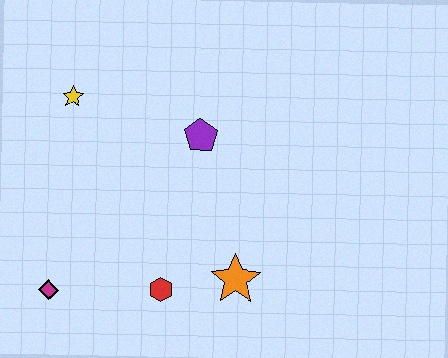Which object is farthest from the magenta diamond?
The purple pentagon is farthest from the magenta diamond.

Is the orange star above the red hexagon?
Yes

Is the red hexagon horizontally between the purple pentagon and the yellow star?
Yes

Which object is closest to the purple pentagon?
The yellow star is closest to the purple pentagon.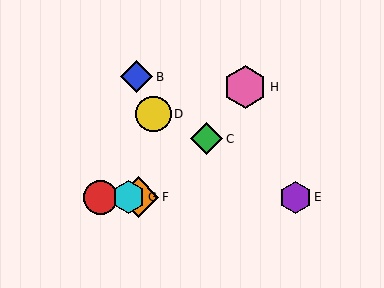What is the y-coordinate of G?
Object G is at y≈197.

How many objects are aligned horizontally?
4 objects (A, E, F, G) are aligned horizontally.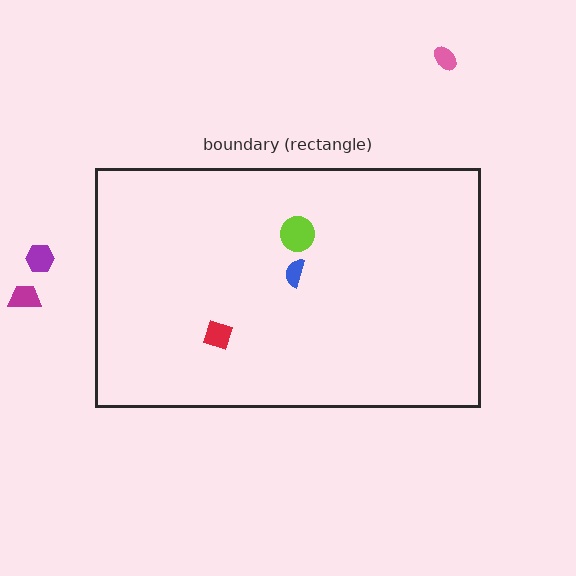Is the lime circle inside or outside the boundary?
Inside.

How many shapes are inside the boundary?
3 inside, 3 outside.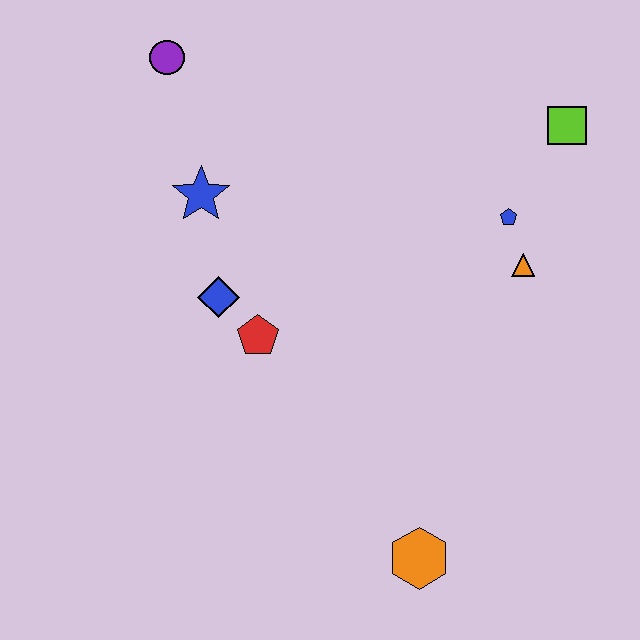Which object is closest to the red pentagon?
The blue diamond is closest to the red pentagon.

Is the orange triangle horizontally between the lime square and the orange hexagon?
Yes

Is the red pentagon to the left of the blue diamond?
No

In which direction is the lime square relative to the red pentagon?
The lime square is to the right of the red pentagon.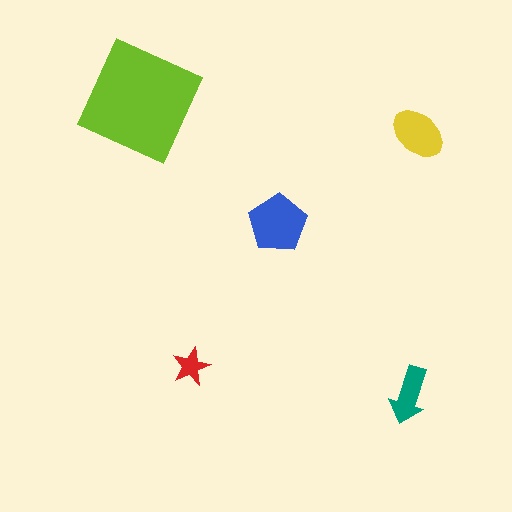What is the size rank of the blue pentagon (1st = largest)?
2nd.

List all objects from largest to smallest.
The lime square, the blue pentagon, the yellow ellipse, the teal arrow, the red star.